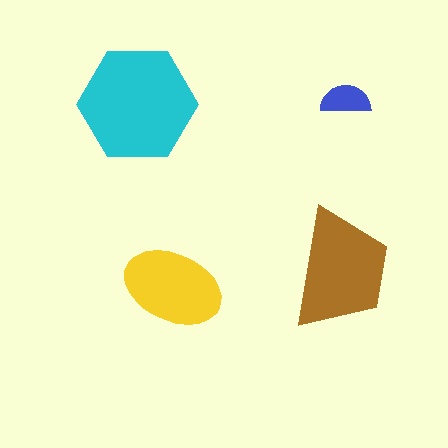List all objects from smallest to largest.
The blue semicircle, the yellow ellipse, the brown trapezoid, the cyan hexagon.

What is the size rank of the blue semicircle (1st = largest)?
4th.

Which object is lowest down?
The yellow ellipse is bottommost.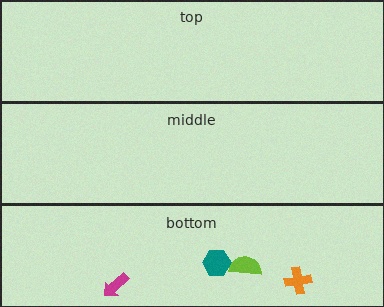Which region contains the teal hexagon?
The bottom region.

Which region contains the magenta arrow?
The bottom region.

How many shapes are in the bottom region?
4.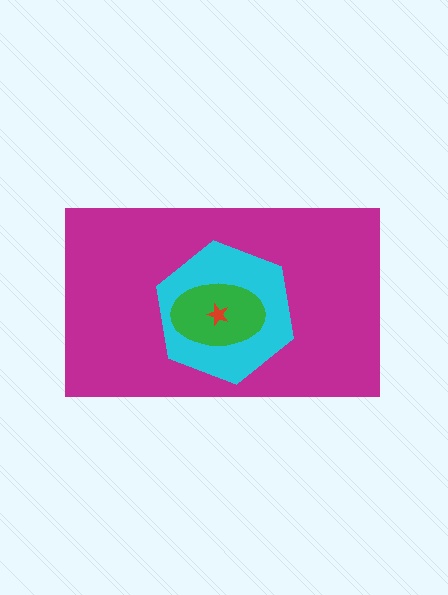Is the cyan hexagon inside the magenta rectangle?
Yes.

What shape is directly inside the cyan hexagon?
The green ellipse.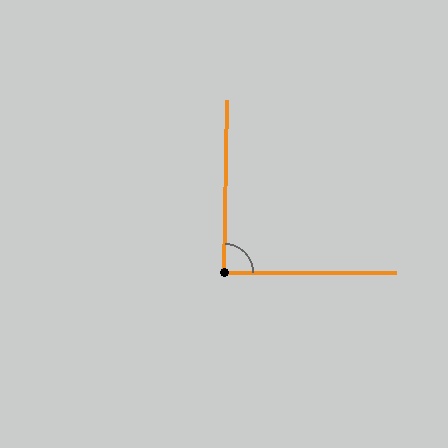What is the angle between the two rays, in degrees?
Approximately 89 degrees.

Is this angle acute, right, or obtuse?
It is approximately a right angle.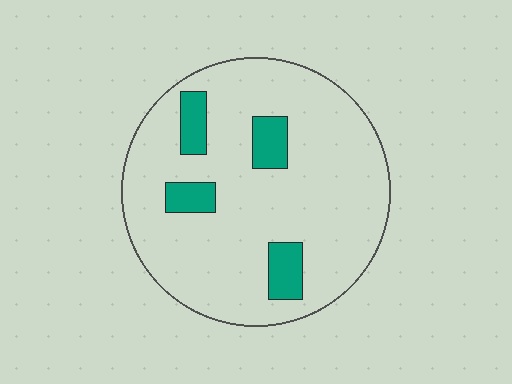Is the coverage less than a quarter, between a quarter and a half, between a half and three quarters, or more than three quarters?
Less than a quarter.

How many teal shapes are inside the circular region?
4.